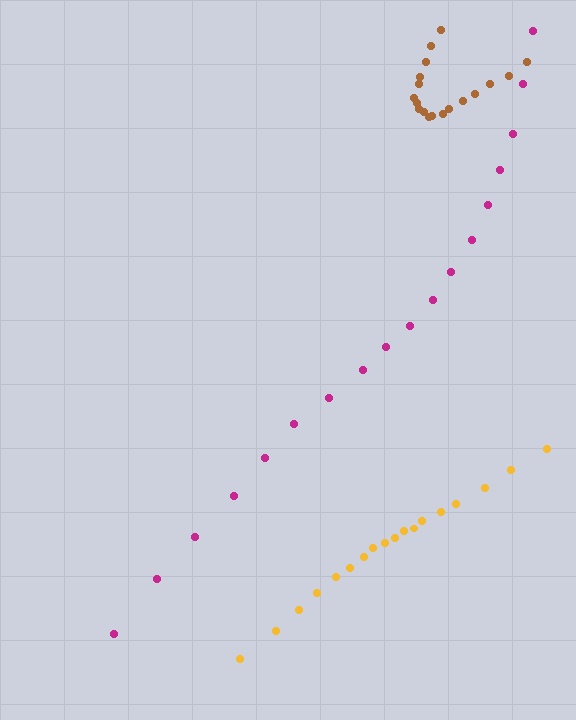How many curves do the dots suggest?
There are 3 distinct paths.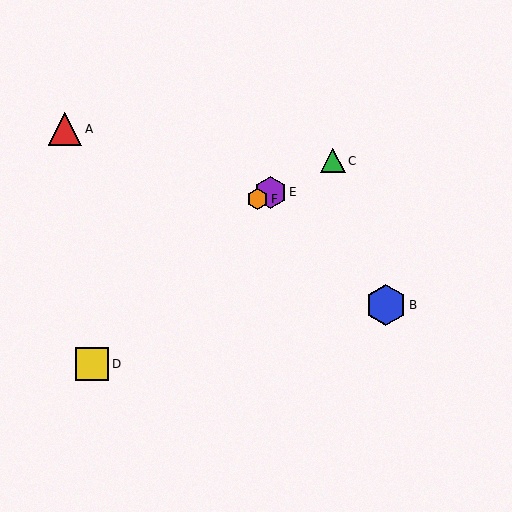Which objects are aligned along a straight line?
Objects C, E, F are aligned along a straight line.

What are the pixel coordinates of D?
Object D is at (92, 364).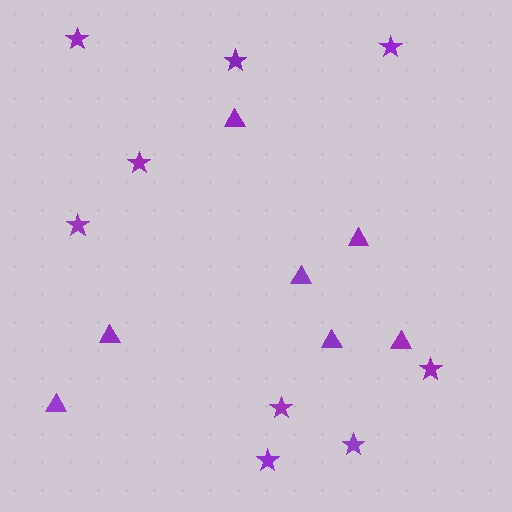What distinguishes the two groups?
There are 2 groups: one group of triangles (7) and one group of stars (9).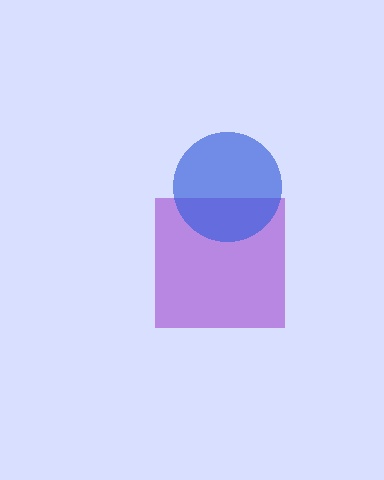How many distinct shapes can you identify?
There are 2 distinct shapes: a purple square, a blue circle.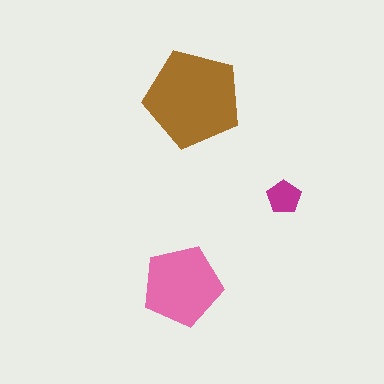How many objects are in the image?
There are 3 objects in the image.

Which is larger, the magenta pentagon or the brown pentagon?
The brown one.